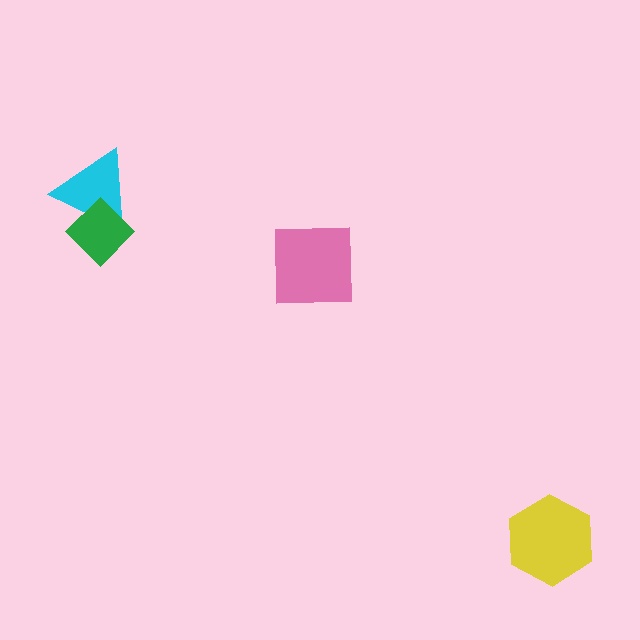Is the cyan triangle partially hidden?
Yes, it is partially covered by another shape.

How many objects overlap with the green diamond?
1 object overlaps with the green diamond.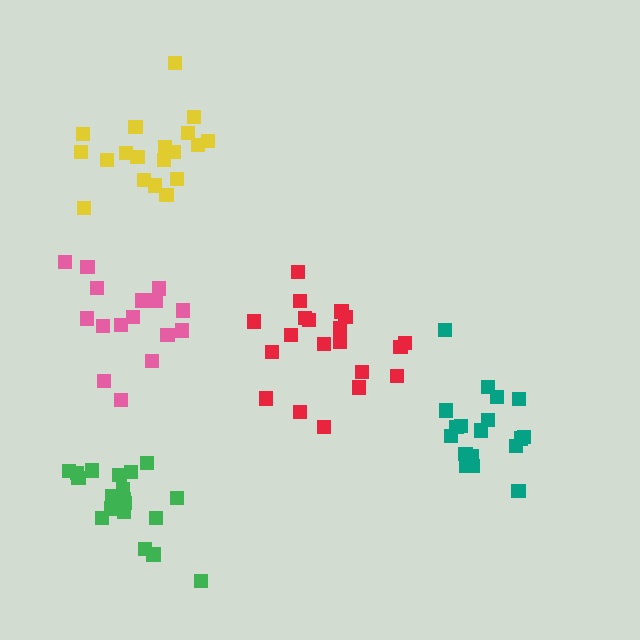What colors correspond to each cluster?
The clusters are colored: green, pink, yellow, red, teal.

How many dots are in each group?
Group 1: 20 dots, Group 2: 16 dots, Group 3: 19 dots, Group 4: 20 dots, Group 5: 18 dots (93 total).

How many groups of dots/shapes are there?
There are 5 groups.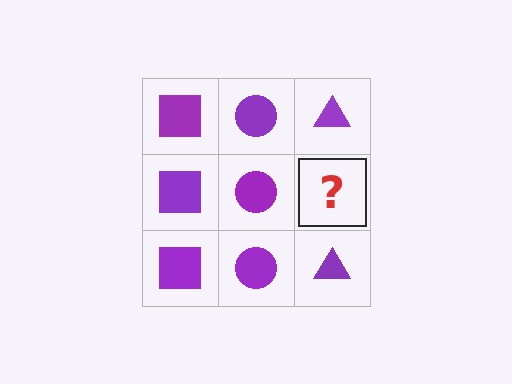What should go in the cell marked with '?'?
The missing cell should contain a purple triangle.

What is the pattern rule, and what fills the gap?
The rule is that each column has a consistent shape. The gap should be filled with a purple triangle.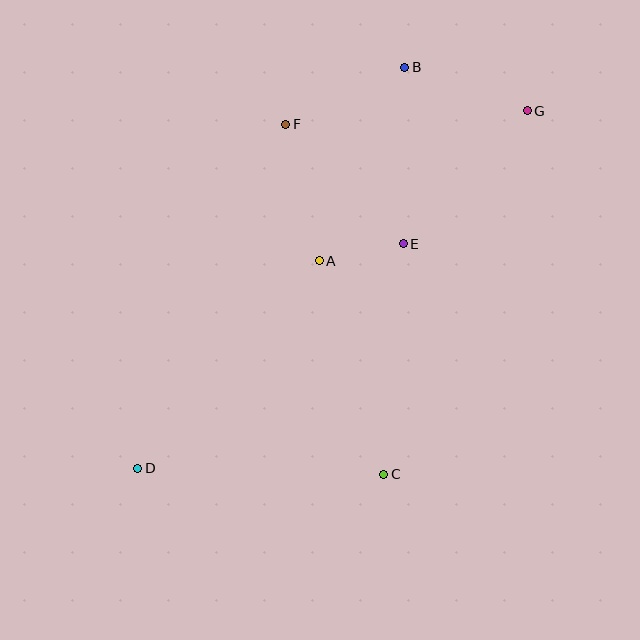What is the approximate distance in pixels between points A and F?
The distance between A and F is approximately 140 pixels.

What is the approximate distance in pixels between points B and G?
The distance between B and G is approximately 130 pixels.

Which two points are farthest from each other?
Points D and G are farthest from each other.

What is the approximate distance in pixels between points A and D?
The distance between A and D is approximately 276 pixels.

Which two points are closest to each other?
Points A and E are closest to each other.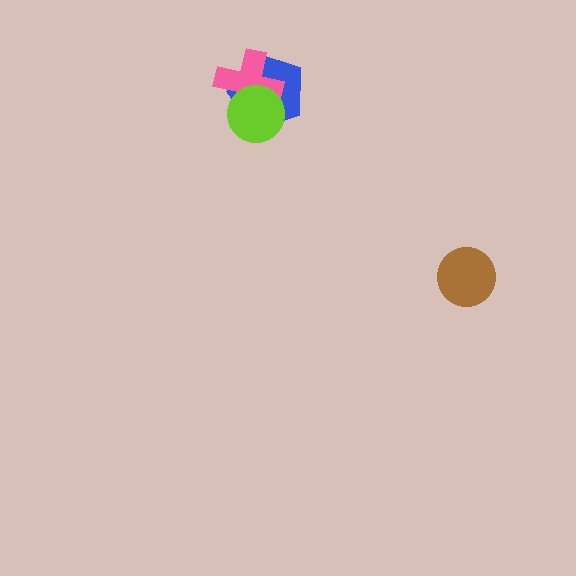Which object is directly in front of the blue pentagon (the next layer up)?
The pink cross is directly in front of the blue pentagon.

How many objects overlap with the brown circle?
0 objects overlap with the brown circle.